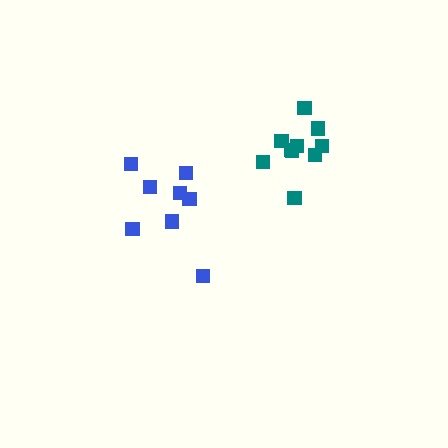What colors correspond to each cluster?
The clusters are colored: blue, teal.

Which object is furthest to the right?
The teal cluster is rightmost.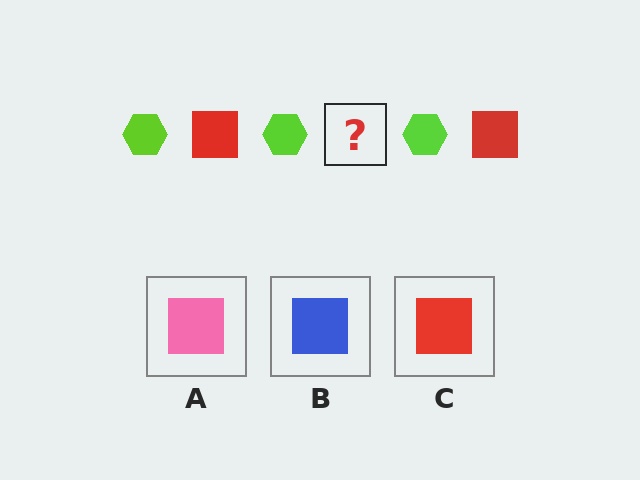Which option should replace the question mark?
Option C.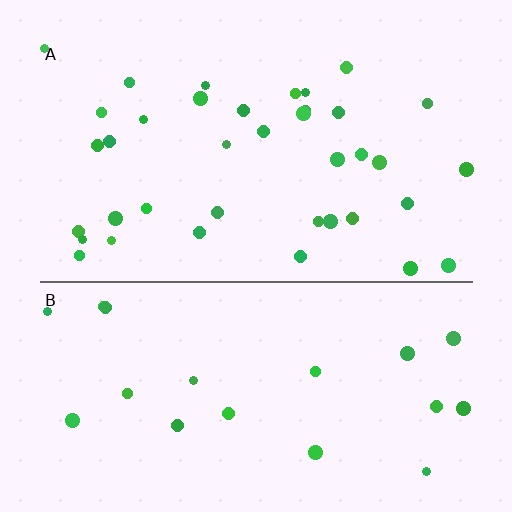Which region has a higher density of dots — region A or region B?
A (the top).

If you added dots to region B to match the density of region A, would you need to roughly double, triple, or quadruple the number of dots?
Approximately double.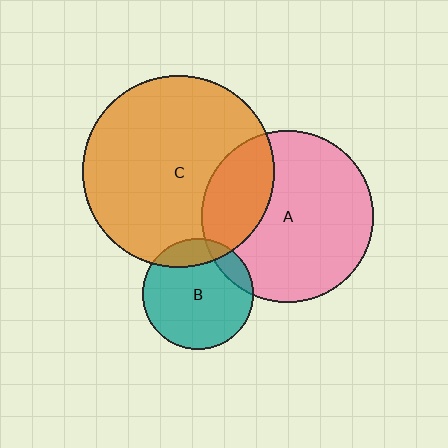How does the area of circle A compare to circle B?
Approximately 2.4 times.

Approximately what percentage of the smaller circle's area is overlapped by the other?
Approximately 15%.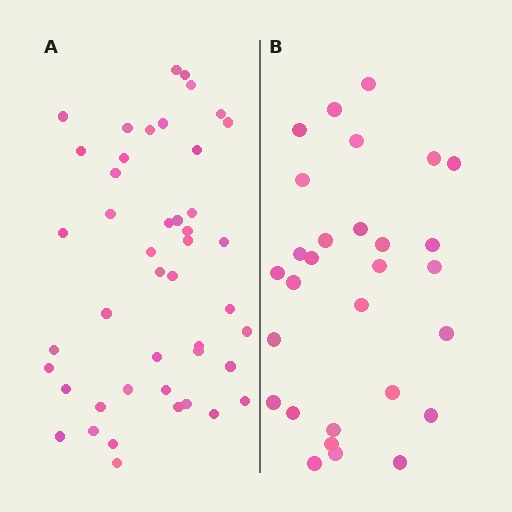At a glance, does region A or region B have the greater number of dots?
Region A (the left region) has more dots.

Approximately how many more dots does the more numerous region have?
Region A has approximately 15 more dots than region B.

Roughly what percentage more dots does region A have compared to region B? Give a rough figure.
About 55% more.